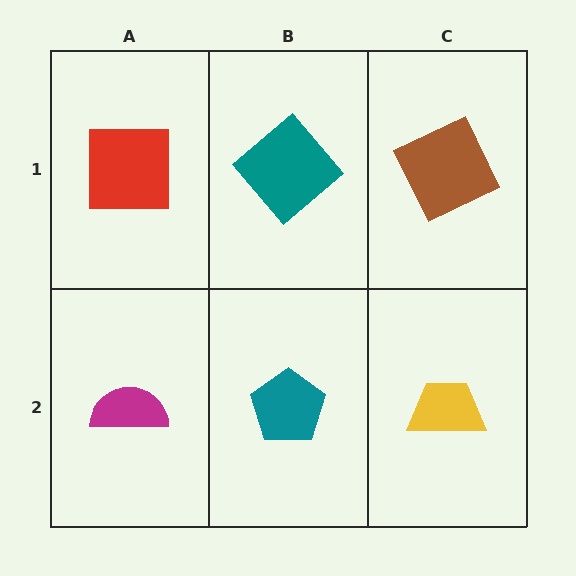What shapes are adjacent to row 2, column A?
A red square (row 1, column A), a teal pentagon (row 2, column B).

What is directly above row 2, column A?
A red square.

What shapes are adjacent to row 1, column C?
A yellow trapezoid (row 2, column C), a teal diamond (row 1, column B).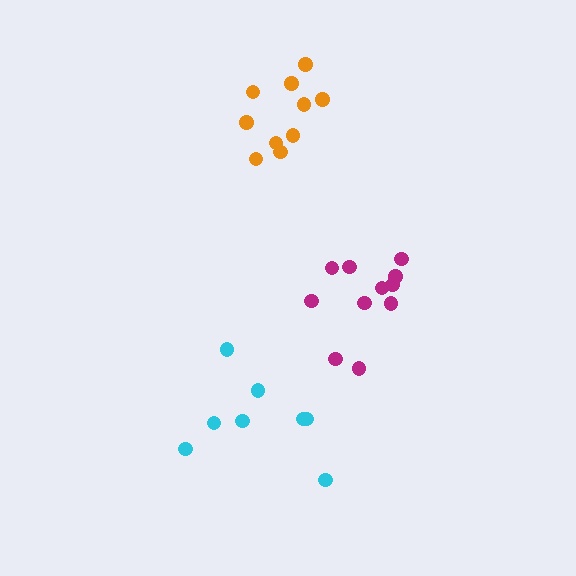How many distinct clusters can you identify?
There are 3 distinct clusters.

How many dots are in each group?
Group 1: 11 dots, Group 2: 8 dots, Group 3: 10 dots (29 total).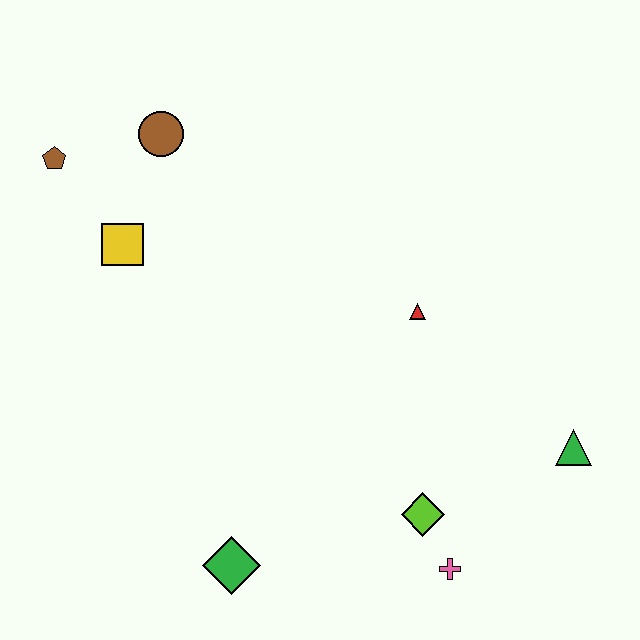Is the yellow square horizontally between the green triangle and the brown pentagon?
Yes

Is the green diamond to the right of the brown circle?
Yes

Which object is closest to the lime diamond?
The pink cross is closest to the lime diamond.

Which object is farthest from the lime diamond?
The brown pentagon is farthest from the lime diamond.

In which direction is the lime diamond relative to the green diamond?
The lime diamond is to the right of the green diamond.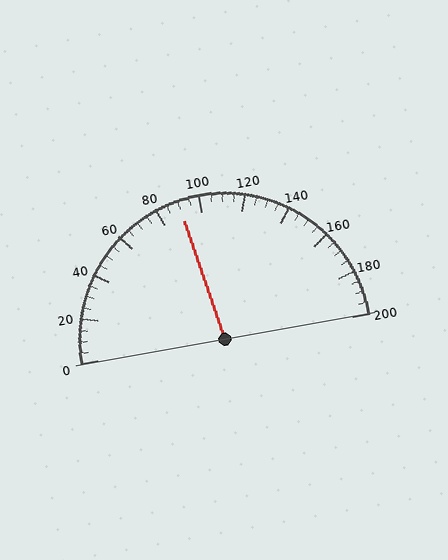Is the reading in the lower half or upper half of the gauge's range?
The reading is in the lower half of the range (0 to 200).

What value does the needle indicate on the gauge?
The needle indicates approximately 90.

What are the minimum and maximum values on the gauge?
The gauge ranges from 0 to 200.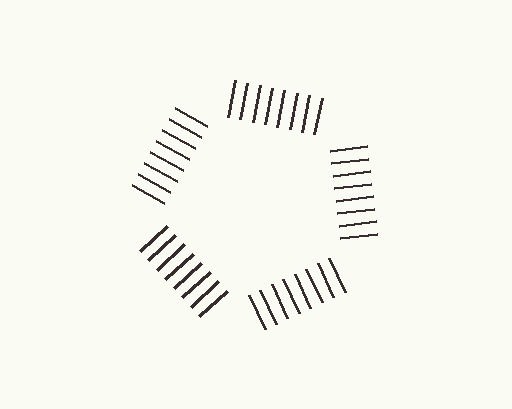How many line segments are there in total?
40 — 8 along each of the 5 edges.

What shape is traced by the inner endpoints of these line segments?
An illusory pentagon — the line segments terminate on its edges but no continuous stroke is drawn.